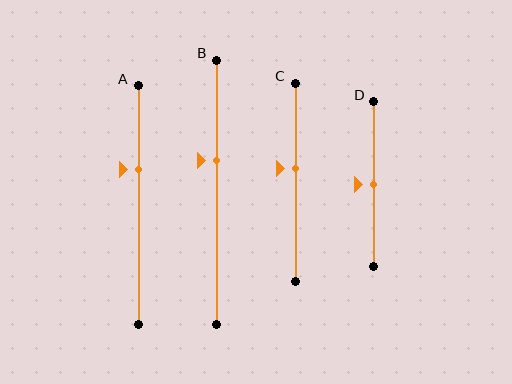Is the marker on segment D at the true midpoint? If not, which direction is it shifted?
Yes, the marker on segment D is at the true midpoint.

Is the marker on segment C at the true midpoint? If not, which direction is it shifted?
No, the marker on segment C is shifted upward by about 7% of the segment length.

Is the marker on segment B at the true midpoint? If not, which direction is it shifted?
No, the marker on segment B is shifted upward by about 12% of the segment length.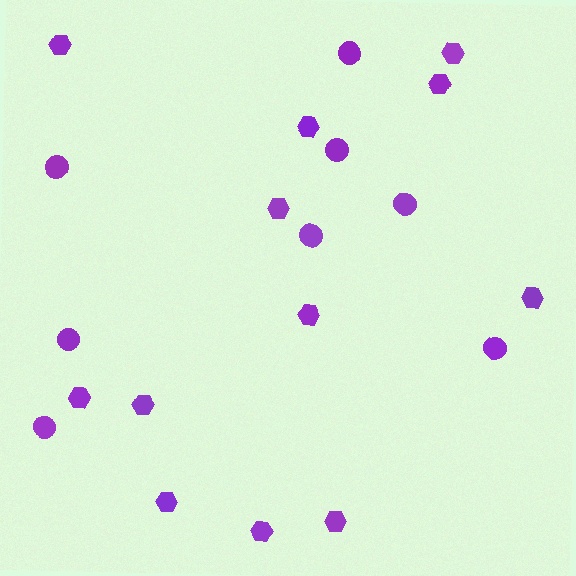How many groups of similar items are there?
There are 2 groups: one group of circles (8) and one group of hexagons (12).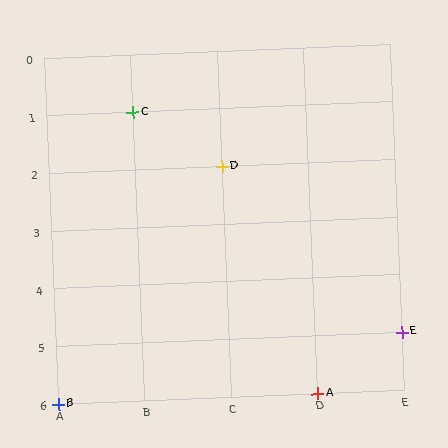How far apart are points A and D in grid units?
Points A and D are 1 column and 4 rows apart (about 4.1 grid units diagonally).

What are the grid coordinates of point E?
Point E is at grid coordinates (E, 5).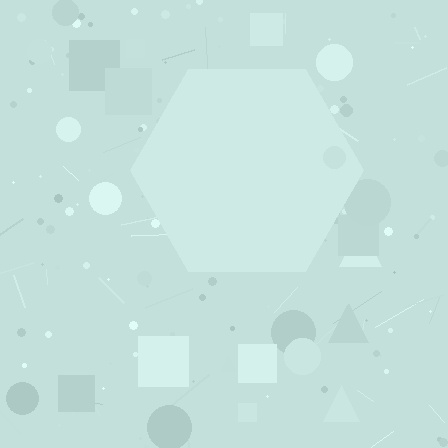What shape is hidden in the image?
A hexagon is hidden in the image.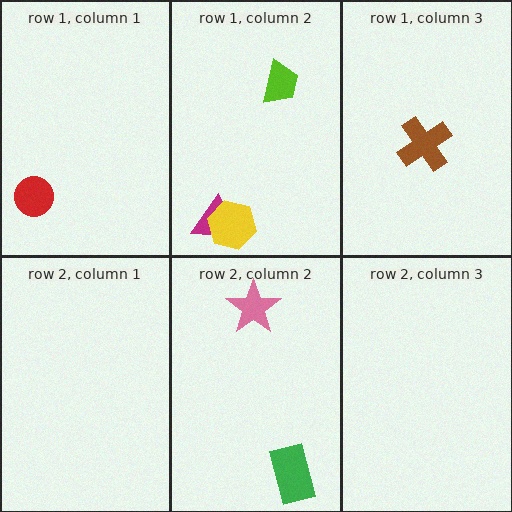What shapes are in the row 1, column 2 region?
The magenta triangle, the lime trapezoid, the yellow hexagon.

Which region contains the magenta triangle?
The row 1, column 2 region.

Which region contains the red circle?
The row 1, column 1 region.